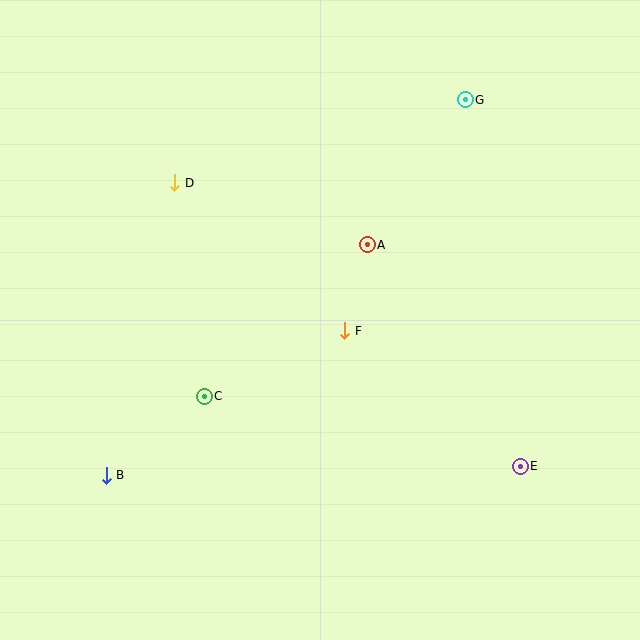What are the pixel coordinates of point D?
Point D is at (175, 183).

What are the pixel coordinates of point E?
Point E is at (520, 466).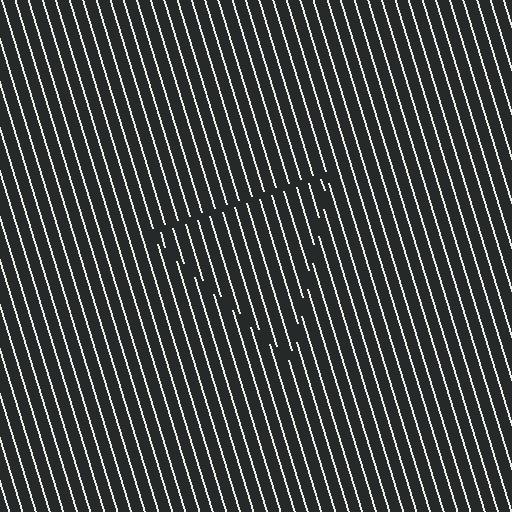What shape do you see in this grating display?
An illusory triangle. The interior of the shape contains the same grating, shifted by half a period — the contour is defined by the phase discontinuity where line-ends from the inner and outer gratings abut.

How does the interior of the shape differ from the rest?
The interior of the shape contains the same grating, shifted by half a period — the contour is defined by the phase discontinuity where line-ends from the inner and outer gratings abut.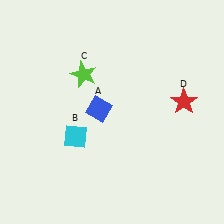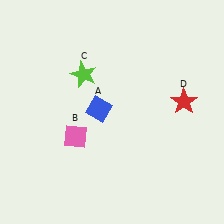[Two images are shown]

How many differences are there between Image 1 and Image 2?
There is 1 difference between the two images.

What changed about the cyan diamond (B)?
In Image 1, B is cyan. In Image 2, it changed to pink.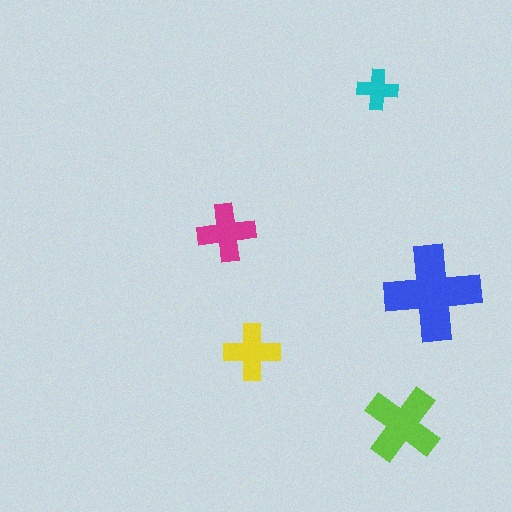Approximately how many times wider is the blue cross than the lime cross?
About 1.5 times wider.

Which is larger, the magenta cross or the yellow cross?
The magenta one.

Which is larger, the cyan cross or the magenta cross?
The magenta one.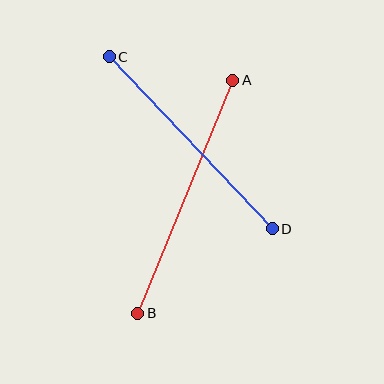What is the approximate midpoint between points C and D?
The midpoint is at approximately (191, 143) pixels.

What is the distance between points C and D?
The distance is approximately 237 pixels.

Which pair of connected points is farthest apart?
Points A and B are farthest apart.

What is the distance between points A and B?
The distance is approximately 252 pixels.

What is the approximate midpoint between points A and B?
The midpoint is at approximately (185, 197) pixels.